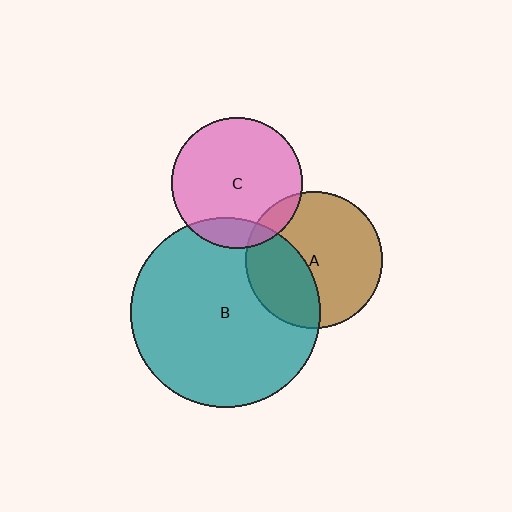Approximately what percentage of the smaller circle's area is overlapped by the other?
Approximately 15%.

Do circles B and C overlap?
Yes.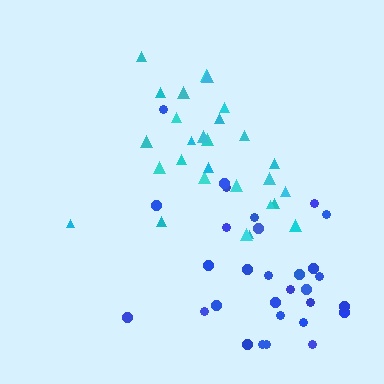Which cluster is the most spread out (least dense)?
Blue.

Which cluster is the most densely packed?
Cyan.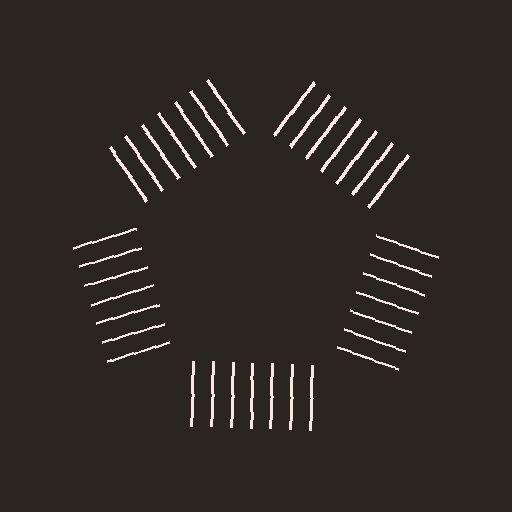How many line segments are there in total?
35 — 7 along each of the 5 edges.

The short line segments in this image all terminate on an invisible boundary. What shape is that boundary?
An illusory pentagon — the line segments terminate on its edges but no continuous stroke is drawn.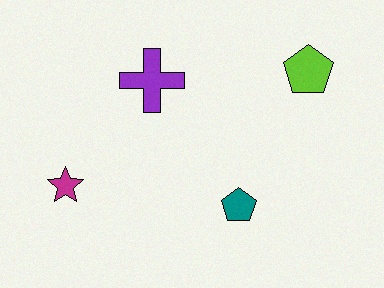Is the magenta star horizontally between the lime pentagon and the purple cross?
No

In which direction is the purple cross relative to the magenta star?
The purple cross is above the magenta star.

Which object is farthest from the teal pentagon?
The magenta star is farthest from the teal pentagon.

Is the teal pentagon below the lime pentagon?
Yes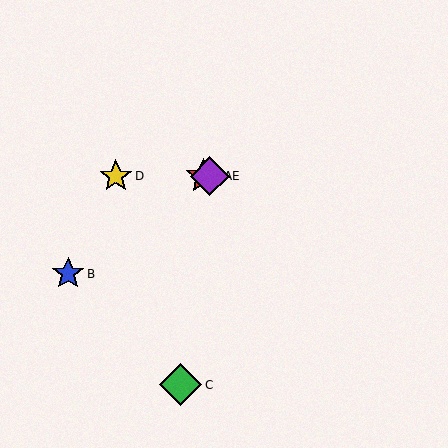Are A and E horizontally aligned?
Yes, both are at y≈176.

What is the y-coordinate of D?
Object D is at y≈176.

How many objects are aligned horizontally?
3 objects (A, D, E) are aligned horizontally.